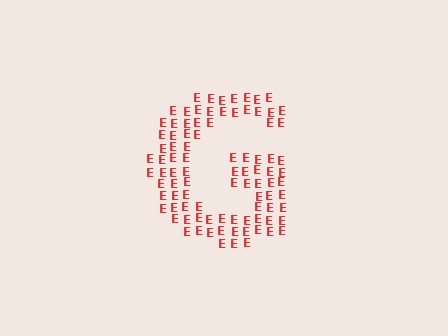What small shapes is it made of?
It is made of small letter E's.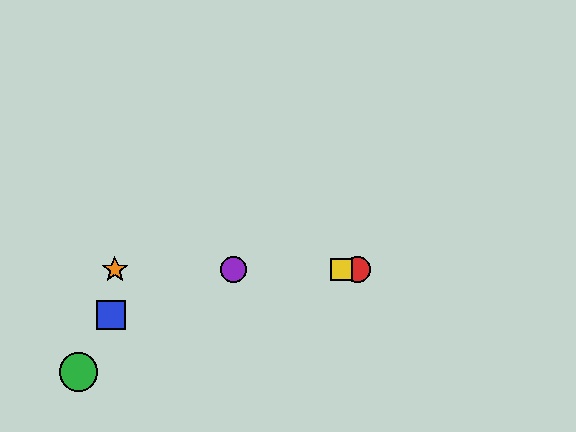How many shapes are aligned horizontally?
4 shapes (the red circle, the yellow square, the purple circle, the orange star) are aligned horizontally.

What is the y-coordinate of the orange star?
The orange star is at y≈270.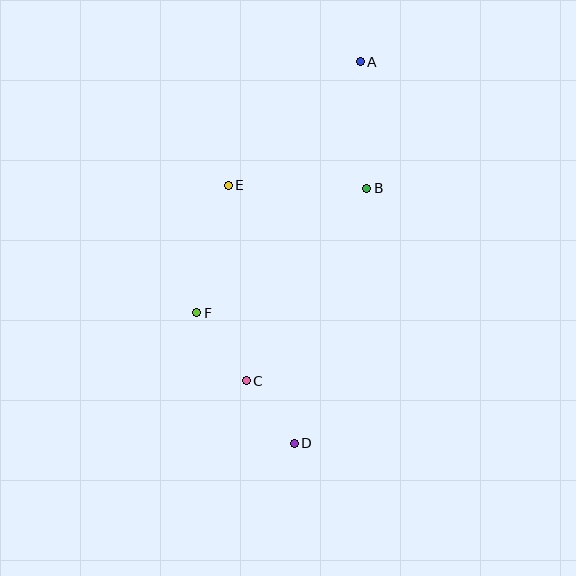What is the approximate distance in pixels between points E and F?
The distance between E and F is approximately 131 pixels.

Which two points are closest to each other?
Points C and D are closest to each other.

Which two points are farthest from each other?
Points A and D are farthest from each other.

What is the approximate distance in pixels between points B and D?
The distance between B and D is approximately 265 pixels.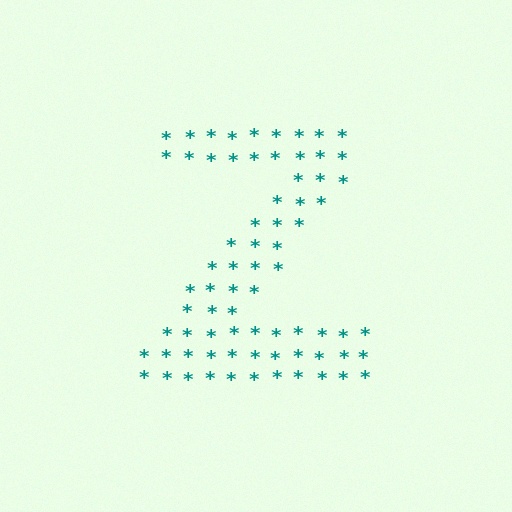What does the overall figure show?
The overall figure shows the letter Z.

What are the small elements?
The small elements are asterisks.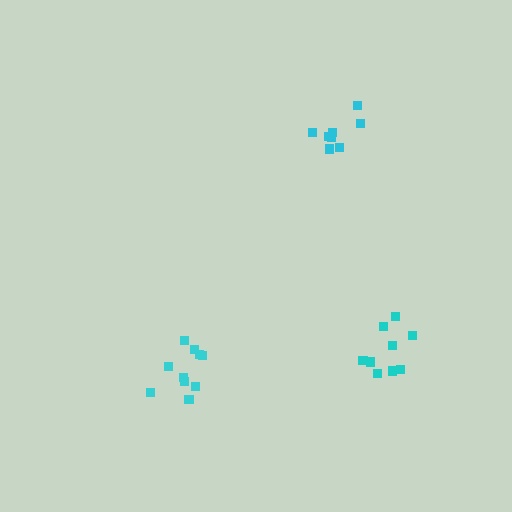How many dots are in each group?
Group 1: 9 dots, Group 2: 8 dots, Group 3: 10 dots (27 total).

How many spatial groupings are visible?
There are 3 spatial groupings.